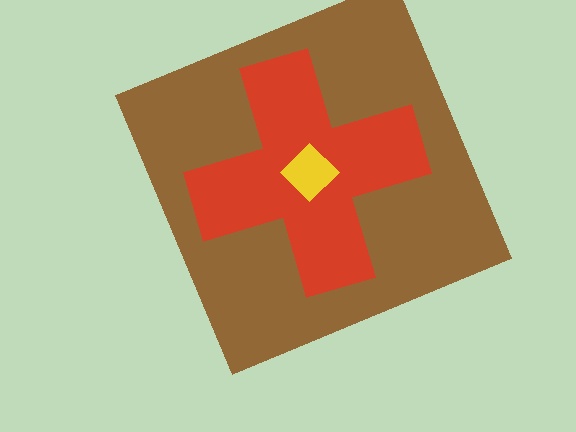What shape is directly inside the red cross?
The yellow diamond.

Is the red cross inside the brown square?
Yes.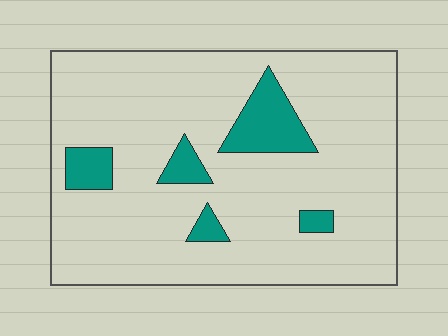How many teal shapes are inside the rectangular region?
5.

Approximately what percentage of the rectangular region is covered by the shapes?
Approximately 10%.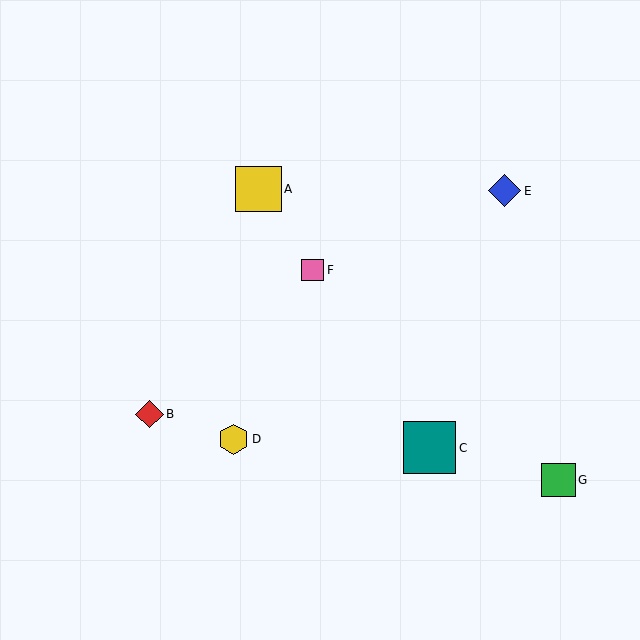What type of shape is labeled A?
Shape A is a yellow square.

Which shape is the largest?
The teal square (labeled C) is the largest.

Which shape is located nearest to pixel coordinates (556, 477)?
The green square (labeled G) at (558, 480) is nearest to that location.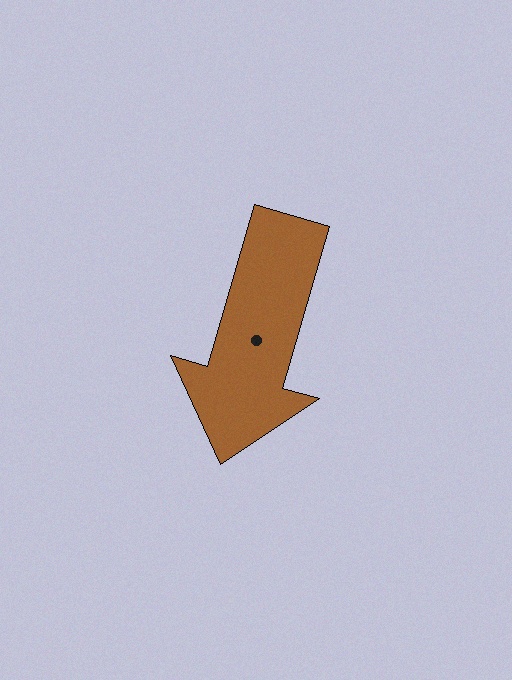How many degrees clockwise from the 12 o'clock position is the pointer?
Approximately 196 degrees.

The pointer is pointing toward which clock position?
Roughly 7 o'clock.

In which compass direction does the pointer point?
South.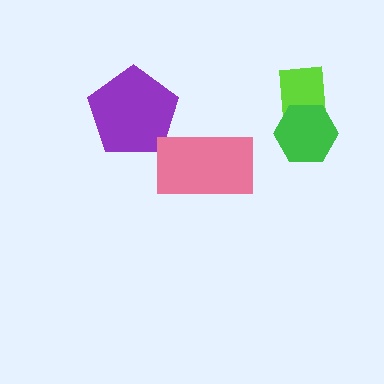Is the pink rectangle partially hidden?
No, no other shape covers it.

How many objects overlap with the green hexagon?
1 object overlaps with the green hexagon.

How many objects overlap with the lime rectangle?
1 object overlaps with the lime rectangle.